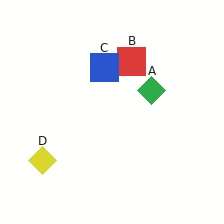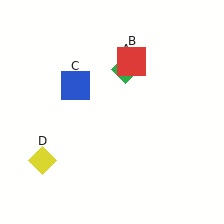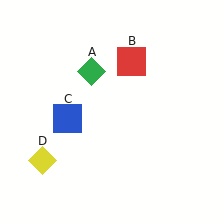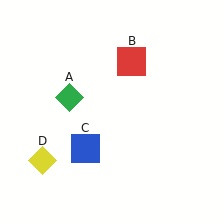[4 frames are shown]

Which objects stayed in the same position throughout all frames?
Red square (object B) and yellow diamond (object D) remained stationary.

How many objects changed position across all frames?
2 objects changed position: green diamond (object A), blue square (object C).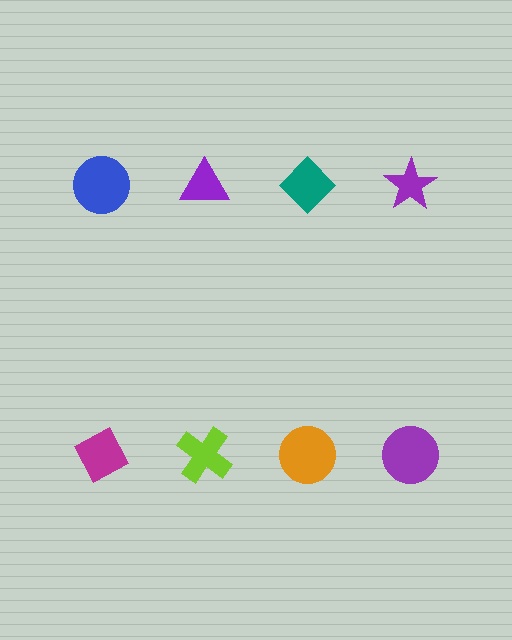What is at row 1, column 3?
A teal diamond.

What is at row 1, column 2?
A purple triangle.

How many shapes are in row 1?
4 shapes.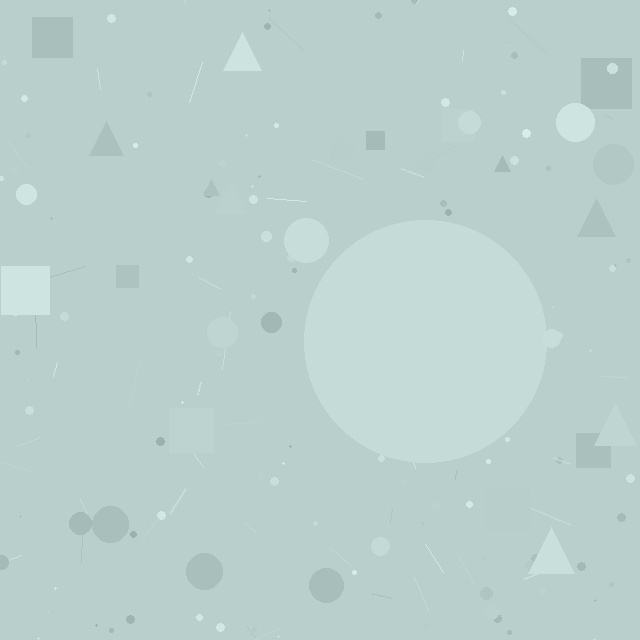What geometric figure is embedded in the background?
A circle is embedded in the background.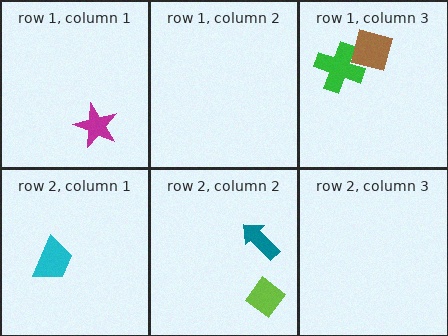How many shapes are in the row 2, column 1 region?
1.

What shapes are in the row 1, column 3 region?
The green cross, the brown square.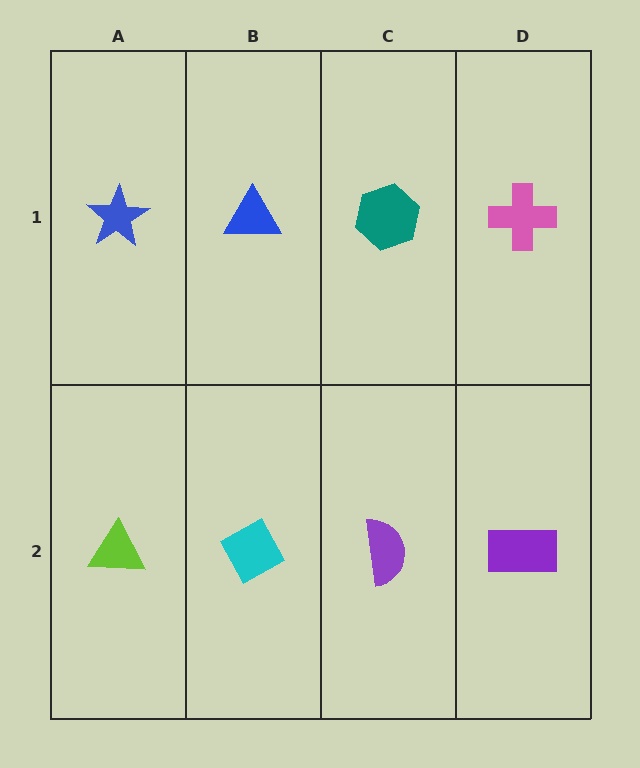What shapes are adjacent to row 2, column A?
A blue star (row 1, column A), a cyan diamond (row 2, column B).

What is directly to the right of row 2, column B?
A purple semicircle.